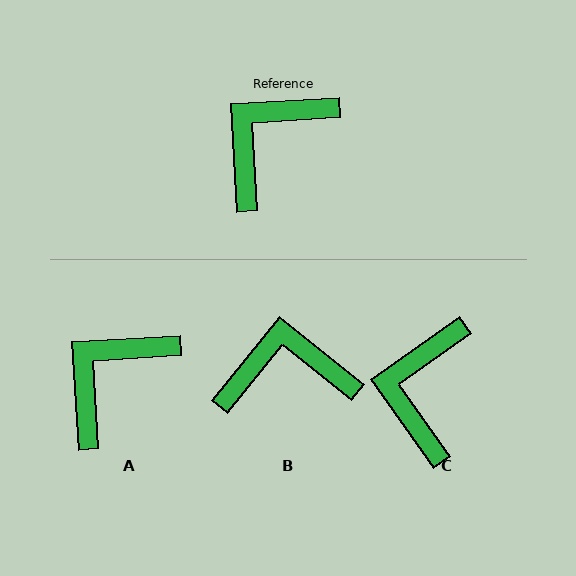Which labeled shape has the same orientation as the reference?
A.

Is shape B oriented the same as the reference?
No, it is off by about 42 degrees.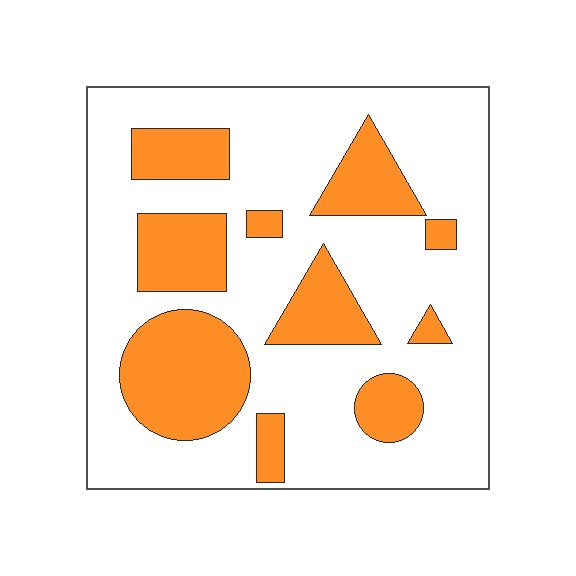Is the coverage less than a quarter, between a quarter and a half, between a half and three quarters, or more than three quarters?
Between a quarter and a half.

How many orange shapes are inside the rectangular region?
10.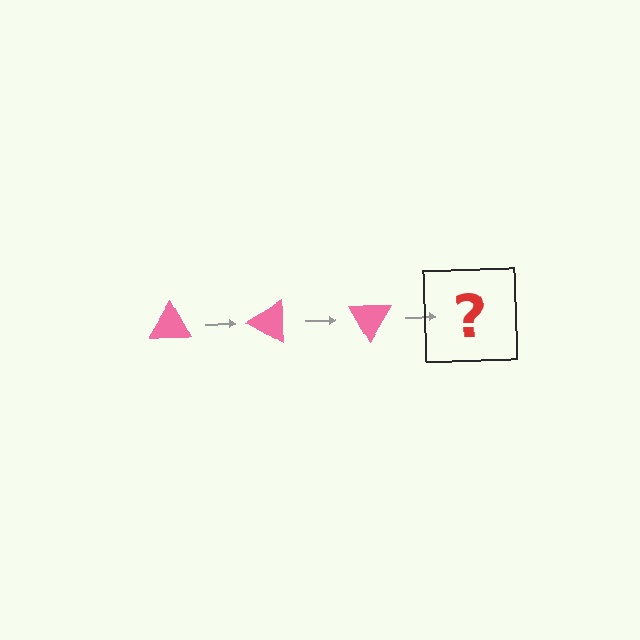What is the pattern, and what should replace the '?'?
The pattern is that the triangle rotates 30 degrees each step. The '?' should be a pink triangle rotated 90 degrees.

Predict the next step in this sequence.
The next step is a pink triangle rotated 90 degrees.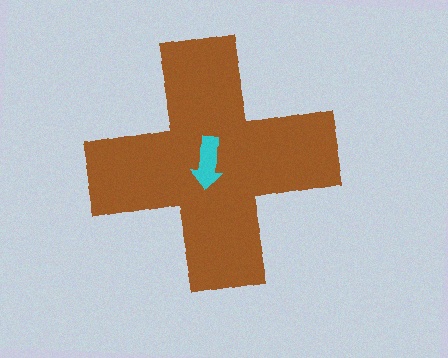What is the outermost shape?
The brown cross.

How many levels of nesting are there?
2.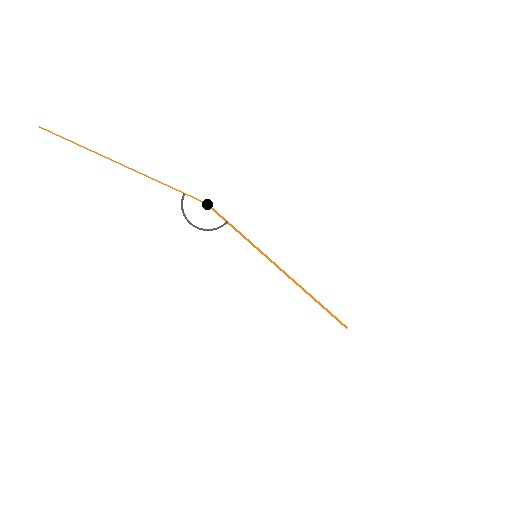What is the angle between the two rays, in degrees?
Approximately 163 degrees.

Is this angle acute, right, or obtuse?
It is obtuse.